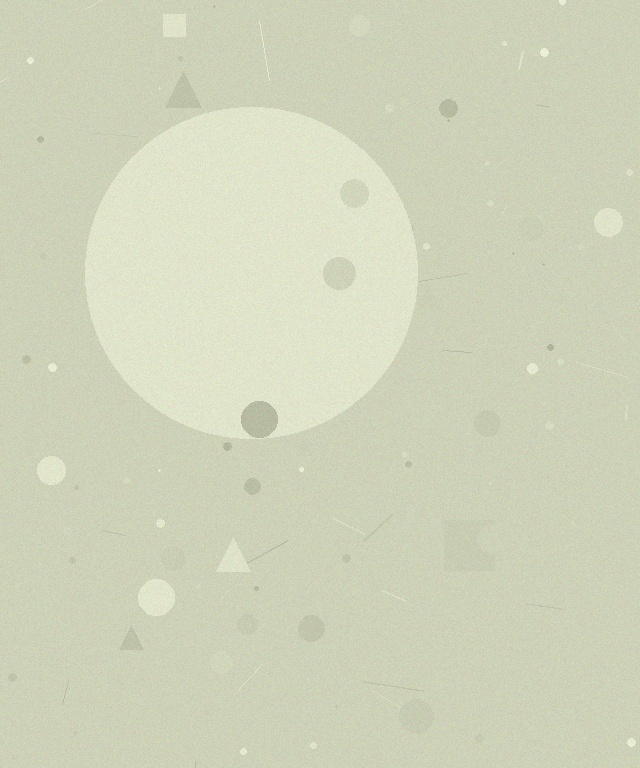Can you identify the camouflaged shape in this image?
The camouflaged shape is a circle.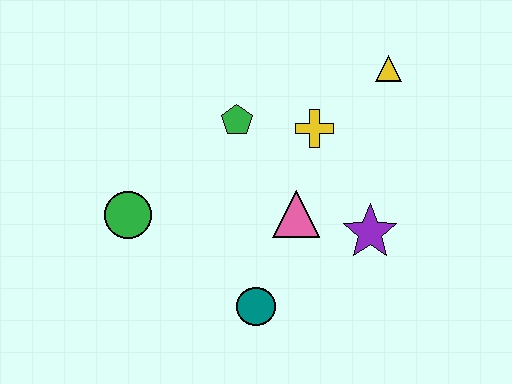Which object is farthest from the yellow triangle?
The green circle is farthest from the yellow triangle.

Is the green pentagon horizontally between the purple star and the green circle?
Yes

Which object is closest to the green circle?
The green pentagon is closest to the green circle.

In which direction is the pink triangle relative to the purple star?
The pink triangle is to the left of the purple star.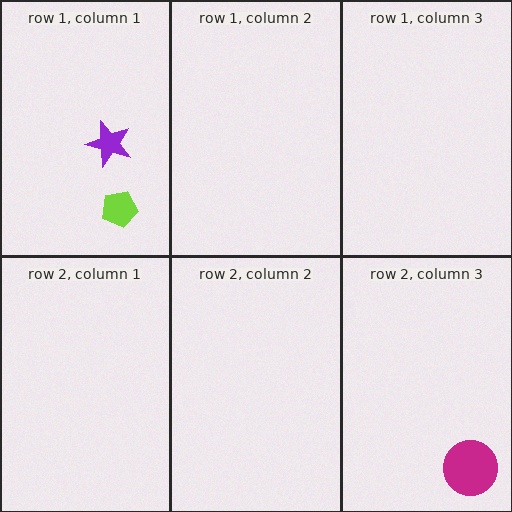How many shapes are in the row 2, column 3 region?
1.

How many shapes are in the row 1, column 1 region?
2.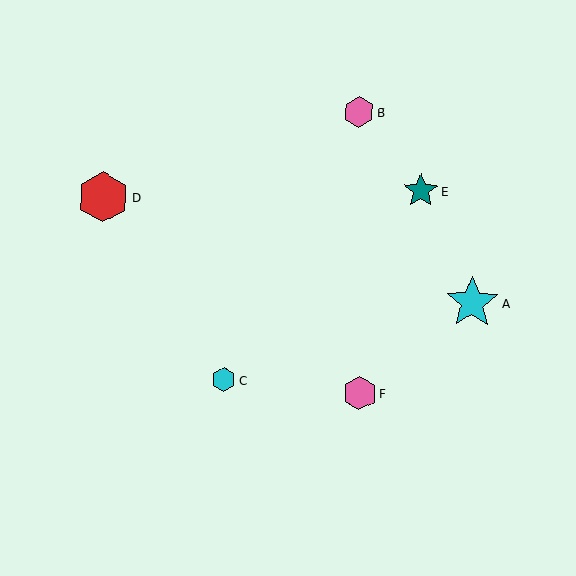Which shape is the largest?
The cyan star (labeled A) is the largest.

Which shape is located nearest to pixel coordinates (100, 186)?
The red hexagon (labeled D) at (103, 197) is nearest to that location.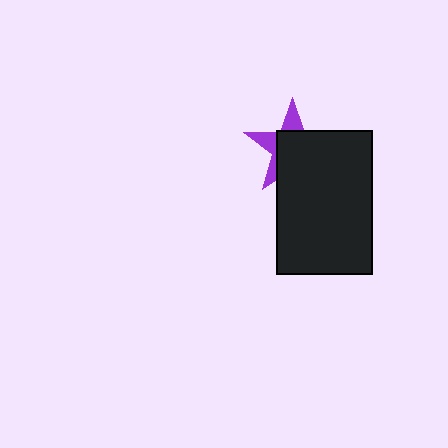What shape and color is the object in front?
The object in front is a black rectangle.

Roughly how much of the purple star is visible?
A small part of it is visible (roughly 33%).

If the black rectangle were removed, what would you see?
You would see the complete purple star.